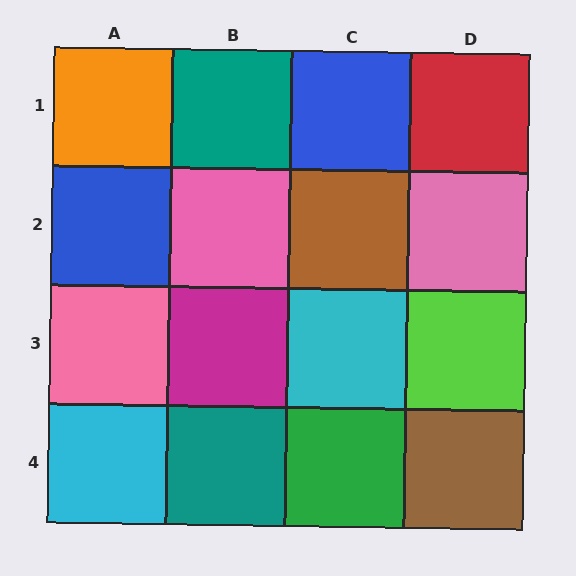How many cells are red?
1 cell is red.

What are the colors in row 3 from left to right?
Pink, magenta, cyan, lime.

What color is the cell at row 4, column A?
Cyan.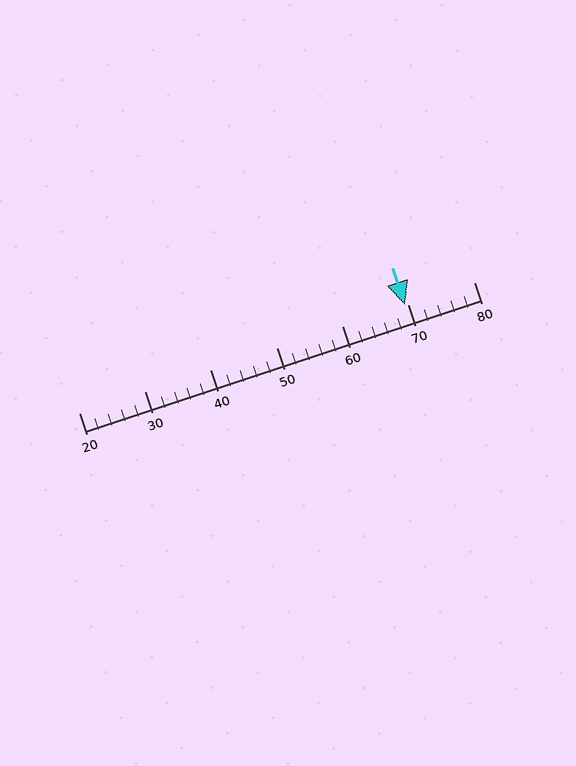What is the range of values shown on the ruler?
The ruler shows values from 20 to 80.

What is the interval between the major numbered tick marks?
The major tick marks are spaced 10 units apart.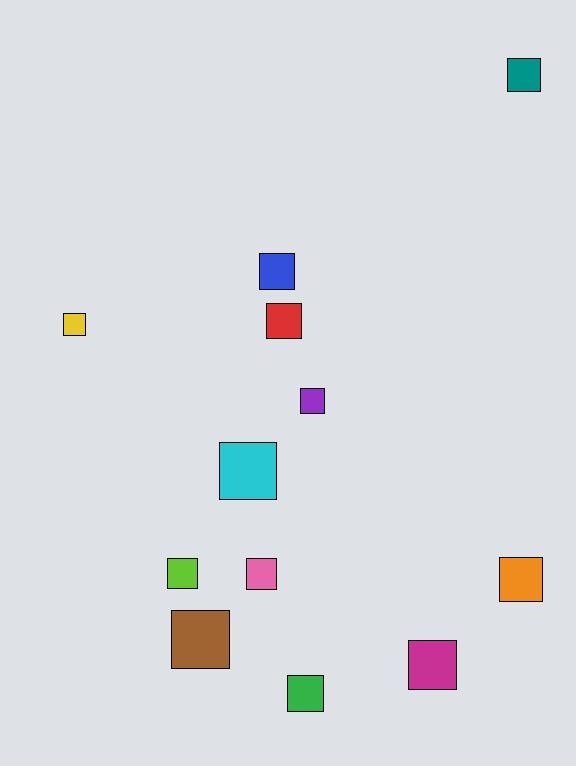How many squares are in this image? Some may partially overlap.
There are 12 squares.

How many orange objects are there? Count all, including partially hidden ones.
There is 1 orange object.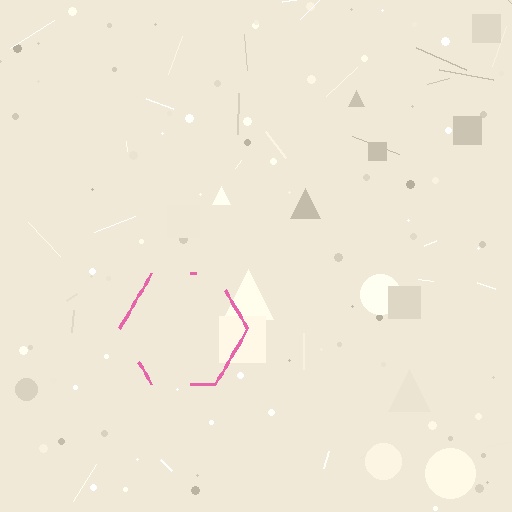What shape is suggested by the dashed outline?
The dashed outline suggests a hexagon.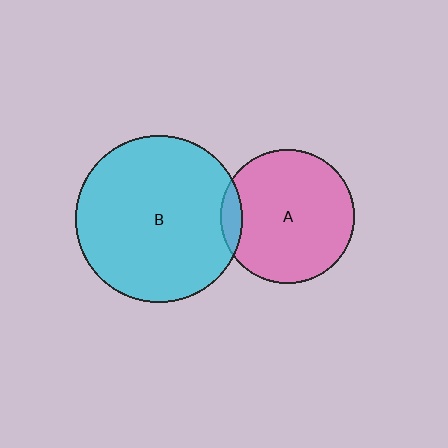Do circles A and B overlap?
Yes.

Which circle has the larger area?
Circle B (cyan).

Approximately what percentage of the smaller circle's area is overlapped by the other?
Approximately 10%.